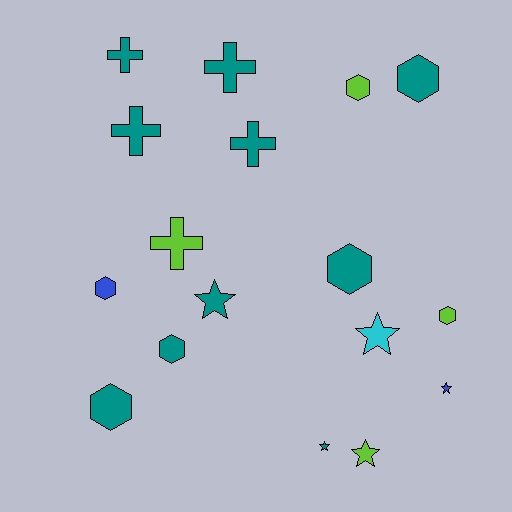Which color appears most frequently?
Teal, with 10 objects.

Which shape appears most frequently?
Hexagon, with 7 objects.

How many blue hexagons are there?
There is 1 blue hexagon.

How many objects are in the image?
There are 17 objects.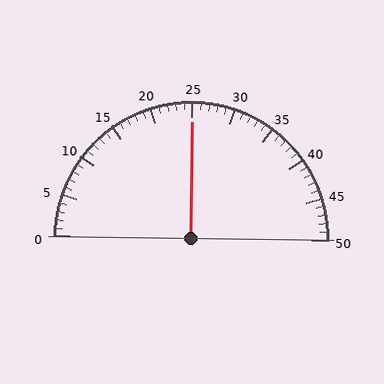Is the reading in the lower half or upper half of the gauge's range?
The reading is in the upper half of the range (0 to 50).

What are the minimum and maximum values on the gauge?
The gauge ranges from 0 to 50.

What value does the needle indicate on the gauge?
The needle indicates approximately 25.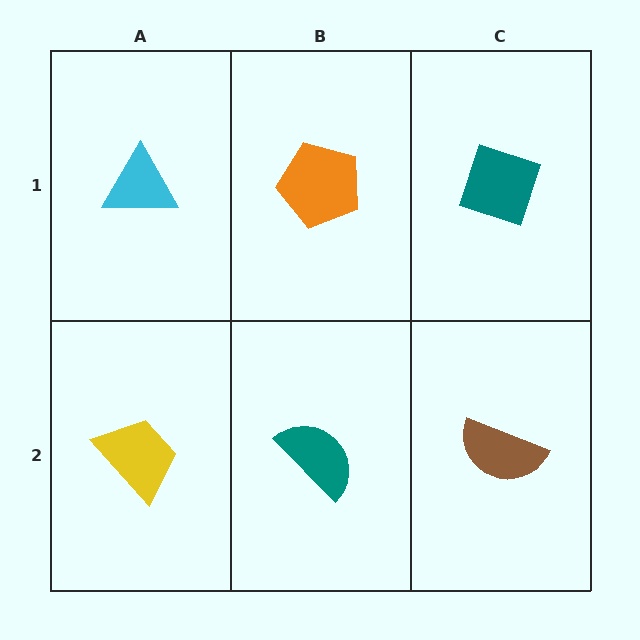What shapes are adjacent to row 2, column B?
An orange pentagon (row 1, column B), a yellow trapezoid (row 2, column A), a brown semicircle (row 2, column C).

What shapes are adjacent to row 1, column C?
A brown semicircle (row 2, column C), an orange pentagon (row 1, column B).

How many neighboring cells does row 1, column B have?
3.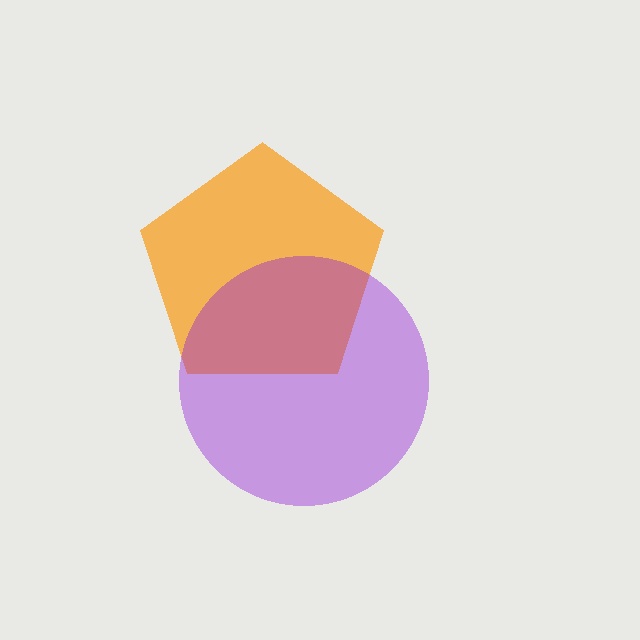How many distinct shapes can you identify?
There are 2 distinct shapes: an orange pentagon, a purple circle.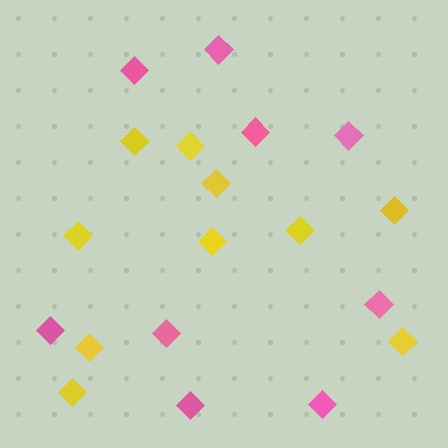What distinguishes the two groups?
There are 2 groups: one group of pink diamonds (9) and one group of yellow diamonds (10).